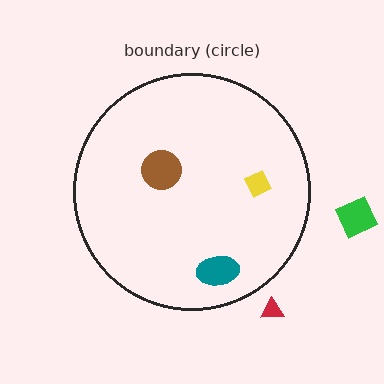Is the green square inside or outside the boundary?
Outside.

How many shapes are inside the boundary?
3 inside, 2 outside.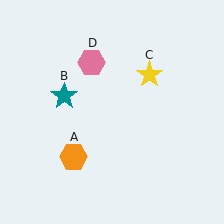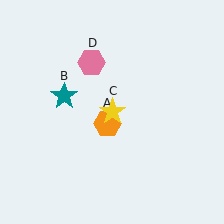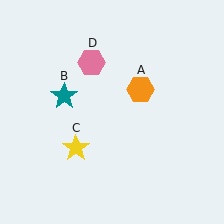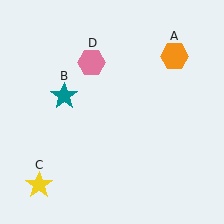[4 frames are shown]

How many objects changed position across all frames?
2 objects changed position: orange hexagon (object A), yellow star (object C).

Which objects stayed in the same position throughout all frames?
Teal star (object B) and pink hexagon (object D) remained stationary.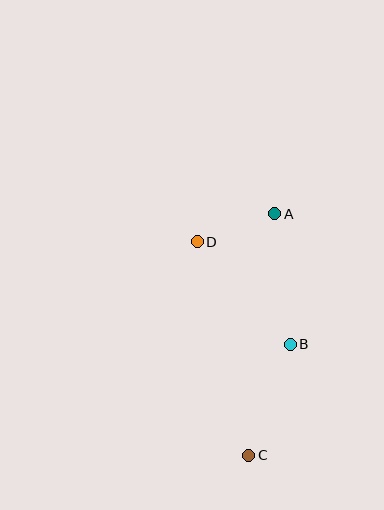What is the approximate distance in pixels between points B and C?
The distance between B and C is approximately 119 pixels.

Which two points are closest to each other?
Points A and D are closest to each other.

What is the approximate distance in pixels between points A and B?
The distance between A and B is approximately 131 pixels.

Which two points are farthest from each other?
Points A and C are farthest from each other.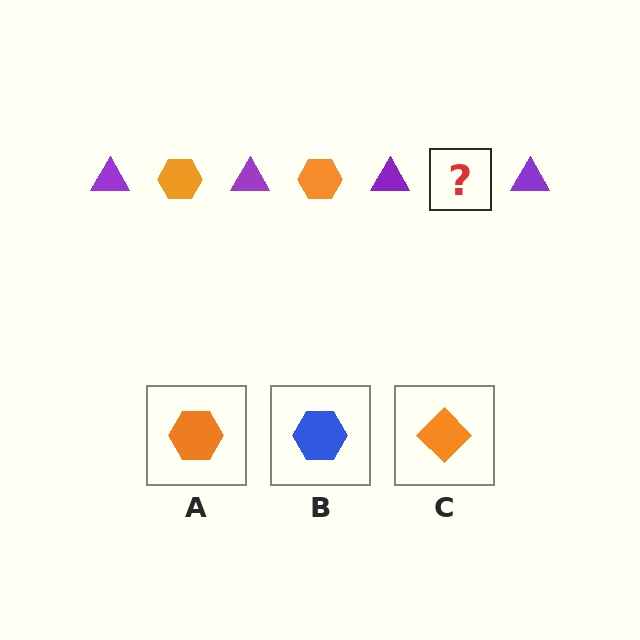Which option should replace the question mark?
Option A.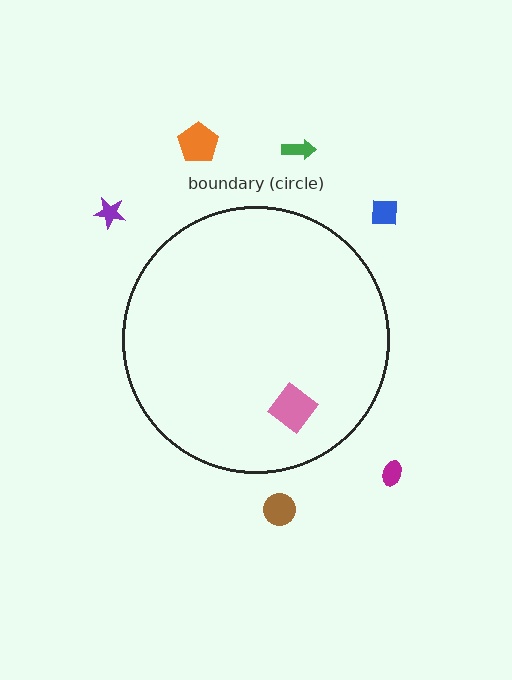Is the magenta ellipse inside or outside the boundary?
Outside.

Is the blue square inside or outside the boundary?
Outside.